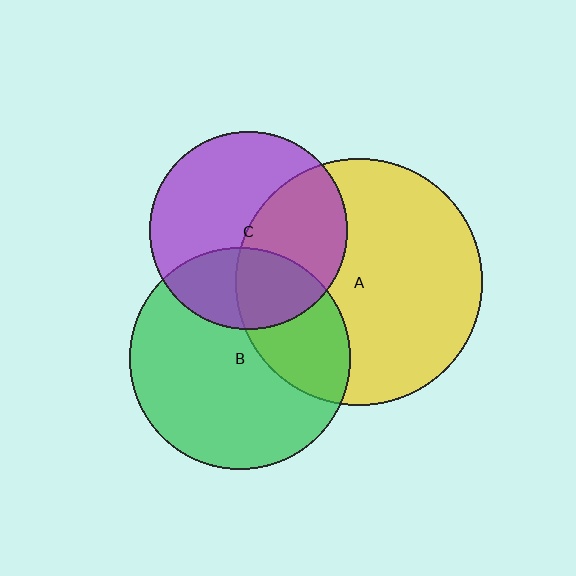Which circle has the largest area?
Circle A (yellow).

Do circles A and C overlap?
Yes.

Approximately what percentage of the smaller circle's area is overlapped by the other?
Approximately 40%.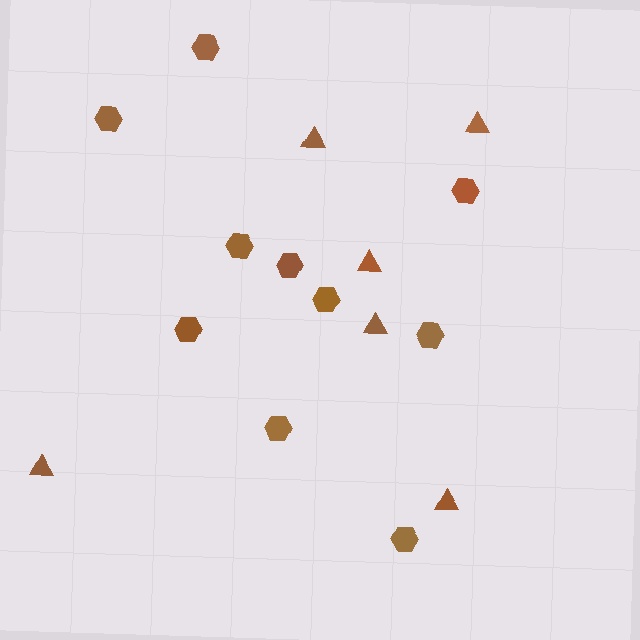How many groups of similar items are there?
There are 2 groups: one group of hexagons (10) and one group of triangles (6).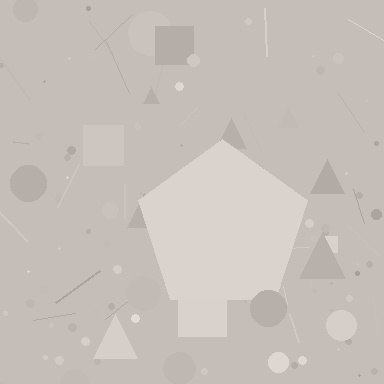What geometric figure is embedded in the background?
A pentagon is embedded in the background.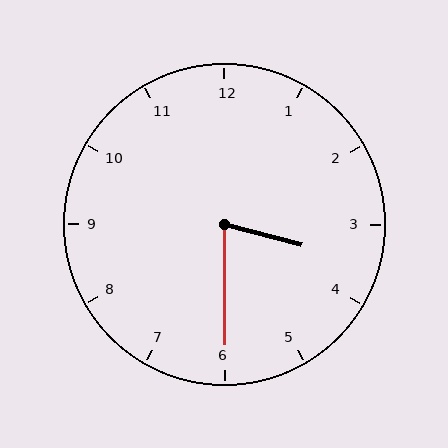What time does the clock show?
3:30.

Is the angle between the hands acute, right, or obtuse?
It is acute.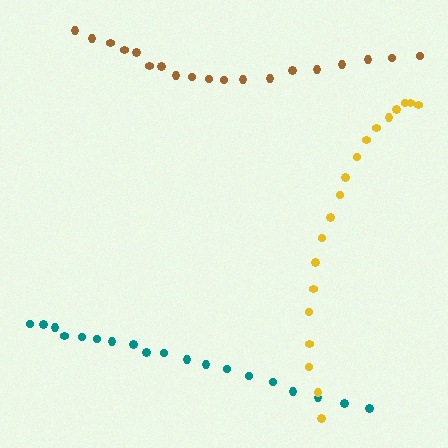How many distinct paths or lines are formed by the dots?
There are 3 distinct paths.